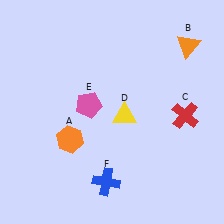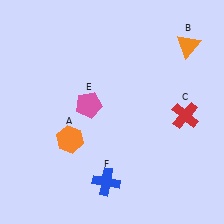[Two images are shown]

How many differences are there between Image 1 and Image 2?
There is 1 difference between the two images.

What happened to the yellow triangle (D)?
The yellow triangle (D) was removed in Image 2. It was in the bottom-right area of Image 1.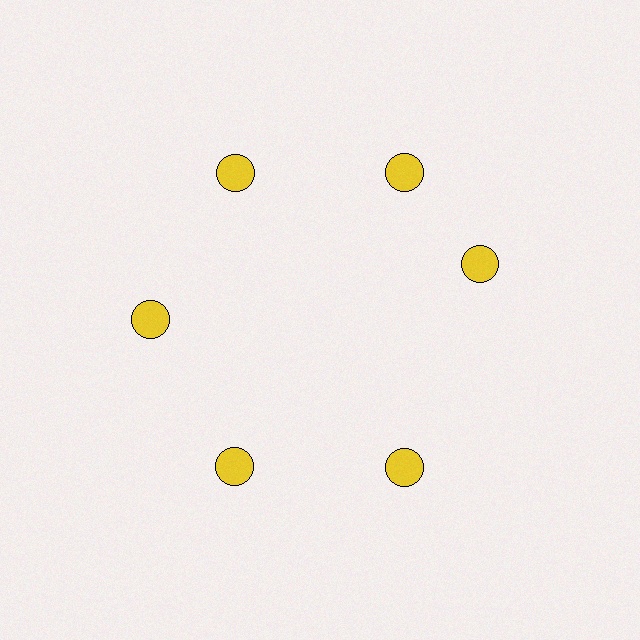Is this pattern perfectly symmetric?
No. The 6 yellow circles are arranged in a ring, but one element near the 3 o'clock position is rotated out of alignment along the ring, breaking the 6-fold rotational symmetry.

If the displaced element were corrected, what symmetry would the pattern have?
It would have 6-fold rotational symmetry — the pattern would map onto itself every 60 degrees.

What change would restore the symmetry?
The symmetry would be restored by rotating it back into even spacing with its neighbors so that all 6 circles sit at equal angles and equal distance from the center.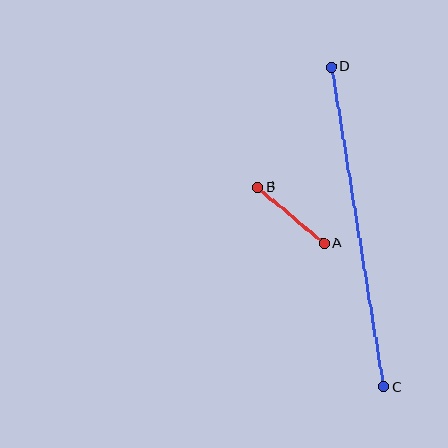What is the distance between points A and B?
The distance is approximately 86 pixels.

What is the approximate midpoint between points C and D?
The midpoint is at approximately (358, 227) pixels.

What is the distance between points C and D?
The distance is approximately 325 pixels.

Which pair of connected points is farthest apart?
Points C and D are farthest apart.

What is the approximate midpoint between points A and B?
The midpoint is at approximately (291, 215) pixels.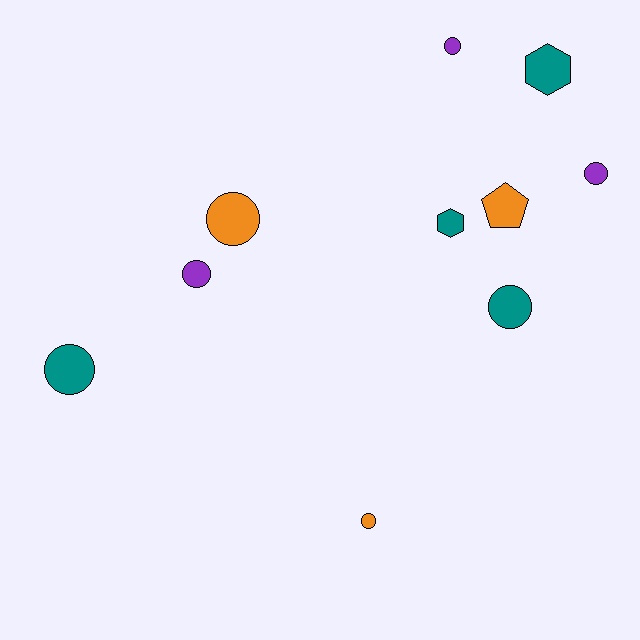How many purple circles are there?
There are 3 purple circles.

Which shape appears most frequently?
Circle, with 7 objects.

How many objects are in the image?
There are 10 objects.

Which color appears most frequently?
Teal, with 4 objects.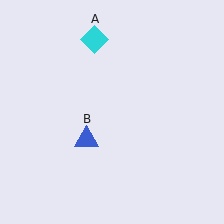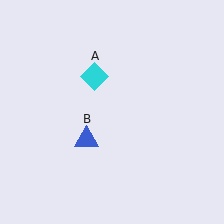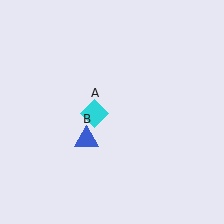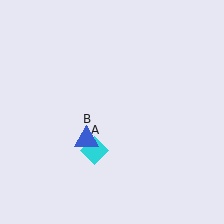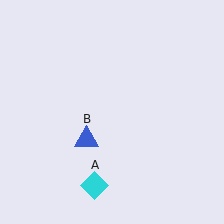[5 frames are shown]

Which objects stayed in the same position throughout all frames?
Blue triangle (object B) remained stationary.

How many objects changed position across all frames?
1 object changed position: cyan diamond (object A).